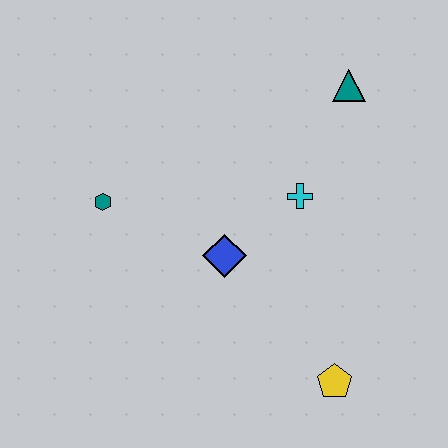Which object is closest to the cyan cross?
The blue diamond is closest to the cyan cross.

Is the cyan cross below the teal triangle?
Yes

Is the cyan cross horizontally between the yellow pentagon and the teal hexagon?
Yes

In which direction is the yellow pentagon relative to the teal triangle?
The yellow pentagon is below the teal triangle.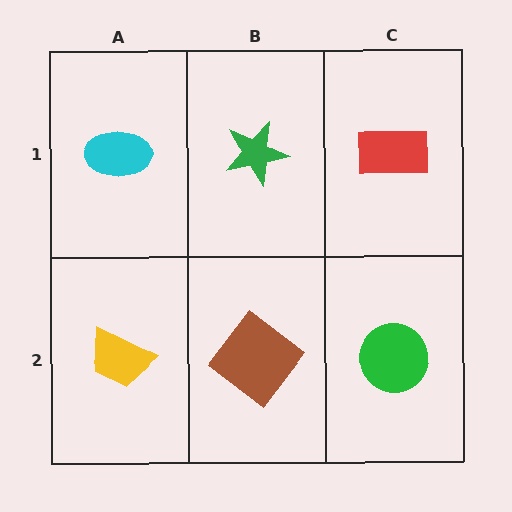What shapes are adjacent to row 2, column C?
A red rectangle (row 1, column C), a brown diamond (row 2, column B).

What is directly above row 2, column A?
A cyan ellipse.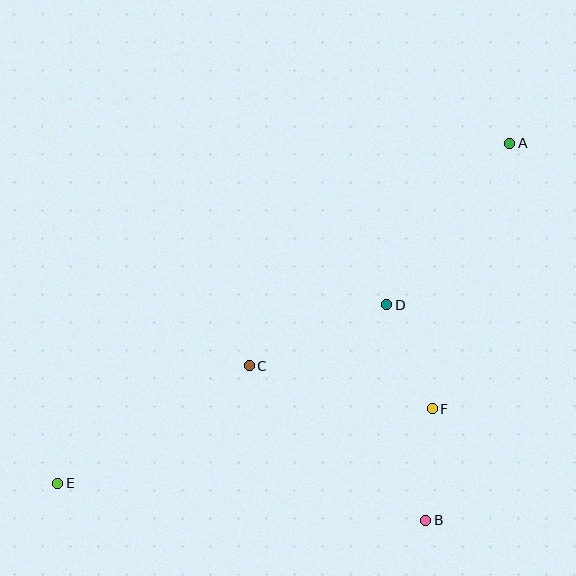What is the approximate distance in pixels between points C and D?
The distance between C and D is approximately 151 pixels.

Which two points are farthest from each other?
Points A and E are farthest from each other.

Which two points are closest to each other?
Points B and F are closest to each other.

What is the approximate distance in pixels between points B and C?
The distance between B and C is approximately 235 pixels.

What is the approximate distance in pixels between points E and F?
The distance between E and F is approximately 382 pixels.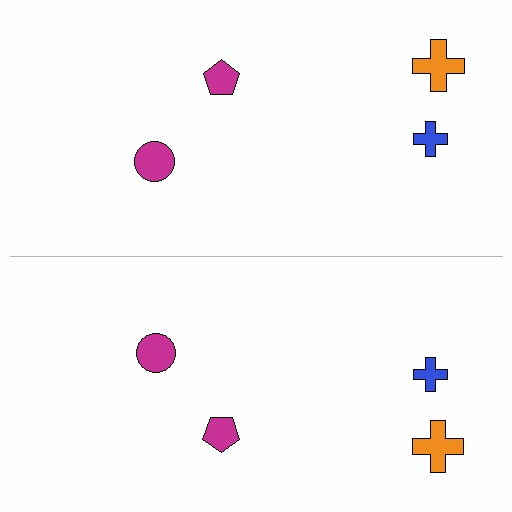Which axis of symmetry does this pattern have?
The pattern has a horizontal axis of symmetry running through the center of the image.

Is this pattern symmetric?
Yes, this pattern has bilateral (reflection) symmetry.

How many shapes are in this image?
There are 8 shapes in this image.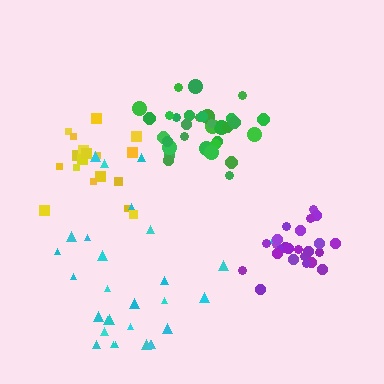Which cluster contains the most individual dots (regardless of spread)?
Green (33).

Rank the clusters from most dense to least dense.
purple, green, yellow, cyan.